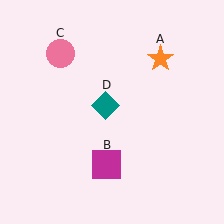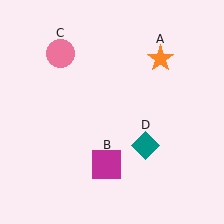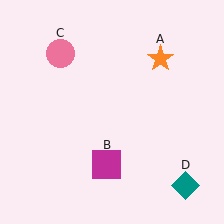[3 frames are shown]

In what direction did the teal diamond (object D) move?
The teal diamond (object D) moved down and to the right.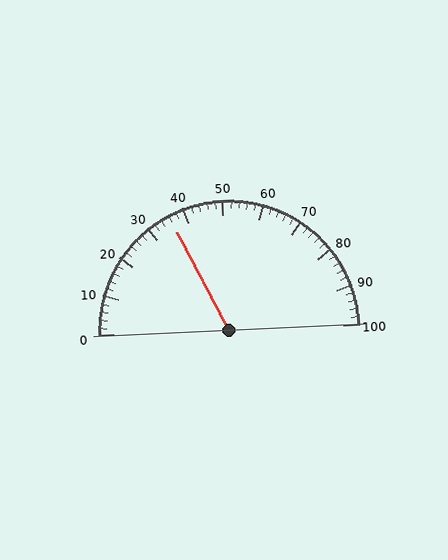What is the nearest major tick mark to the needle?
The nearest major tick mark is 40.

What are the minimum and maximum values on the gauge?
The gauge ranges from 0 to 100.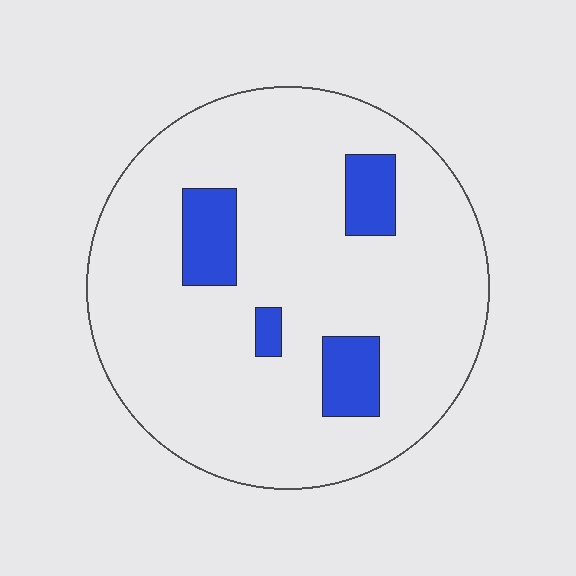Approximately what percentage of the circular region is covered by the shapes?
Approximately 10%.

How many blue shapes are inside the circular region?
4.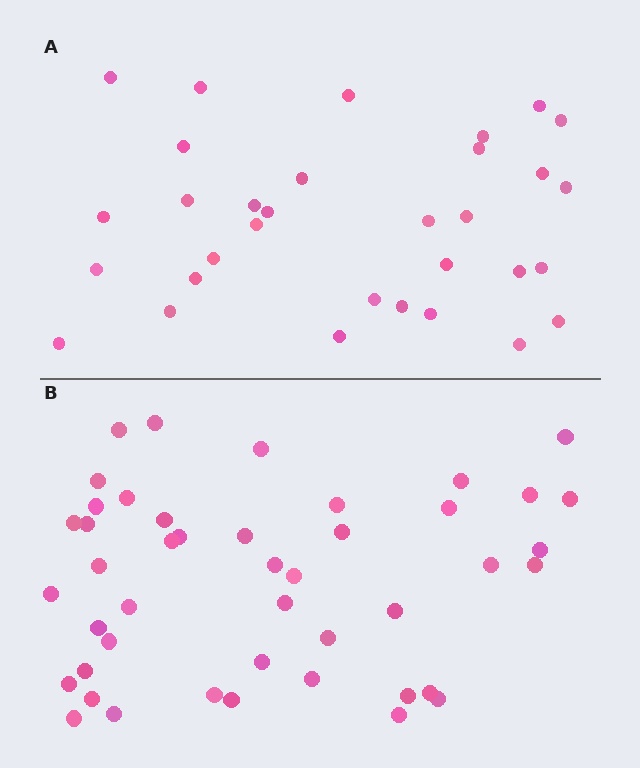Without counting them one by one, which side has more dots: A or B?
Region B (the bottom region) has more dots.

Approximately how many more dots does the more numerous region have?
Region B has approximately 15 more dots than region A.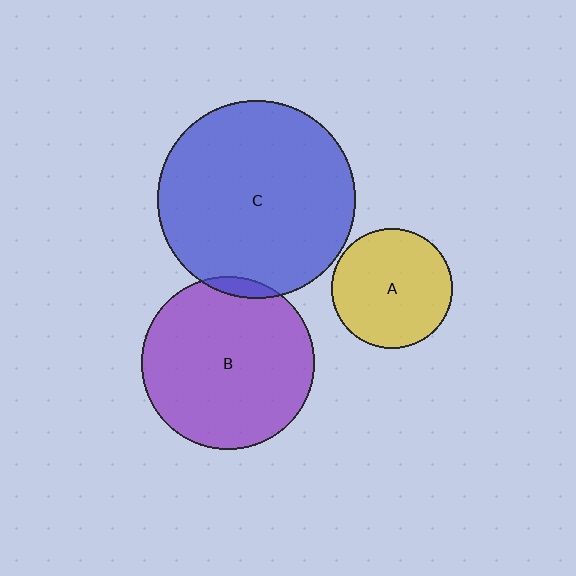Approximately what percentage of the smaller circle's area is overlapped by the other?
Approximately 5%.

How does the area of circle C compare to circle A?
Approximately 2.7 times.